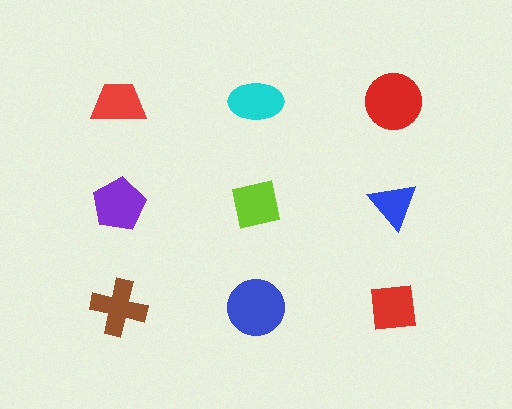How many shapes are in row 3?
3 shapes.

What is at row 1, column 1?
A red trapezoid.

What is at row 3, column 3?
A red square.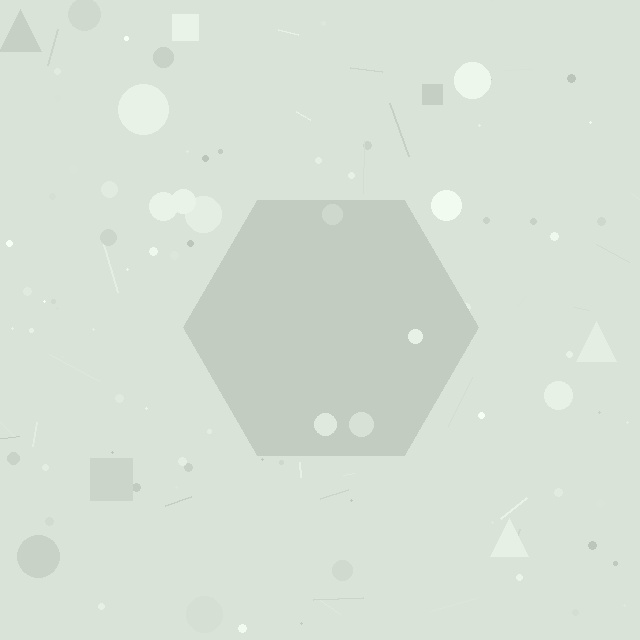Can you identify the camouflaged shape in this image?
The camouflaged shape is a hexagon.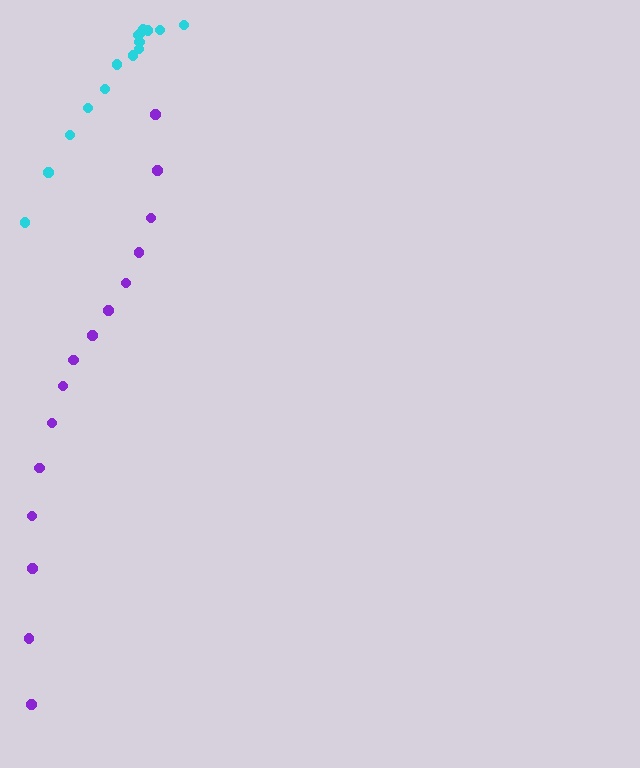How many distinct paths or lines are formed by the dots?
There are 2 distinct paths.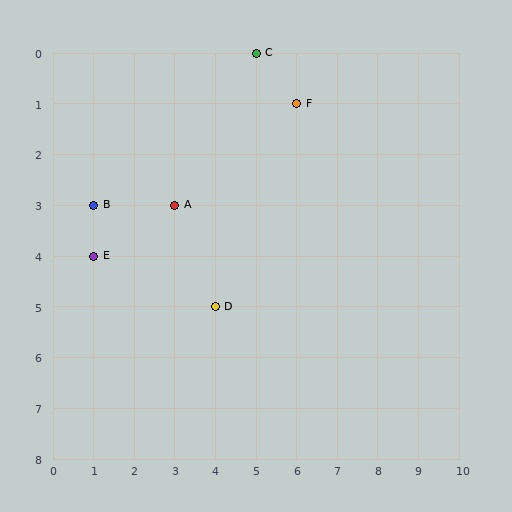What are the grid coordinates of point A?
Point A is at grid coordinates (3, 3).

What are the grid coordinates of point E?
Point E is at grid coordinates (1, 4).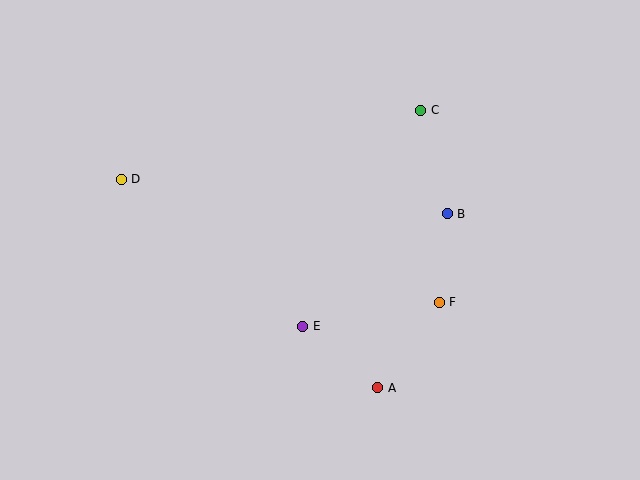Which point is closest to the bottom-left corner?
Point D is closest to the bottom-left corner.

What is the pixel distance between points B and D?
The distance between B and D is 328 pixels.